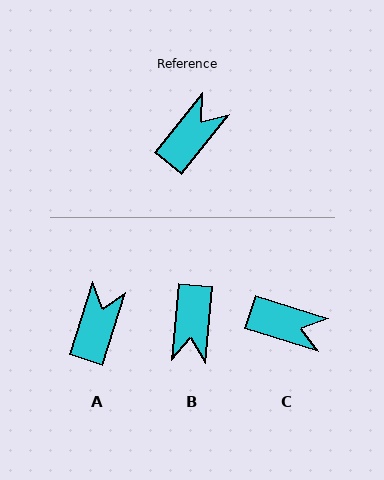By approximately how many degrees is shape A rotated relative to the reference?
Approximately 21 degrees counter-clockwise.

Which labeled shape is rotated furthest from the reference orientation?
B, about 146 degrees away.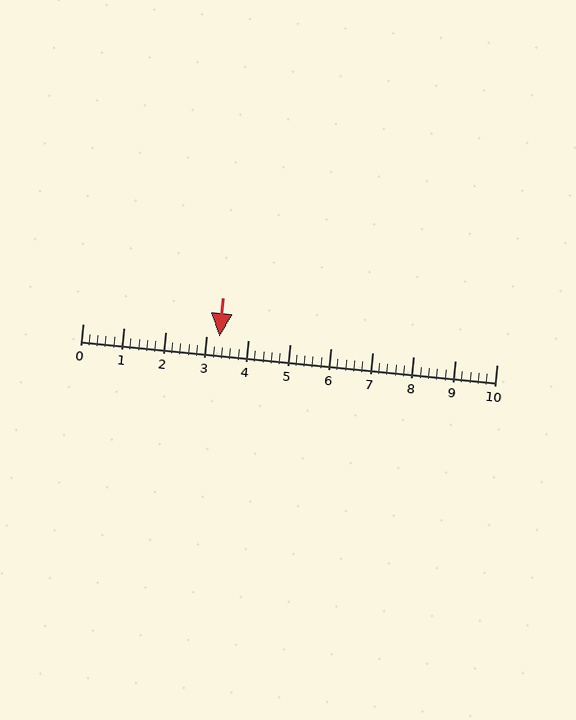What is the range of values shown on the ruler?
The ruler shows values from 0 to 10.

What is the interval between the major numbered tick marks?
The major tick marks are spaced 1 units apart.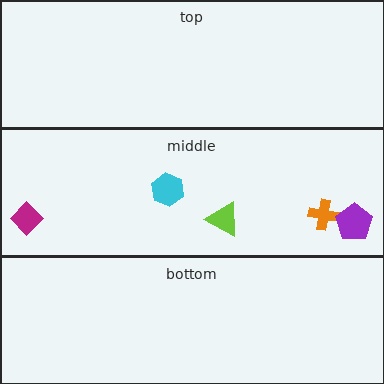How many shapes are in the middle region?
5.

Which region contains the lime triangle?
The middle region.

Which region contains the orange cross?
The middle region.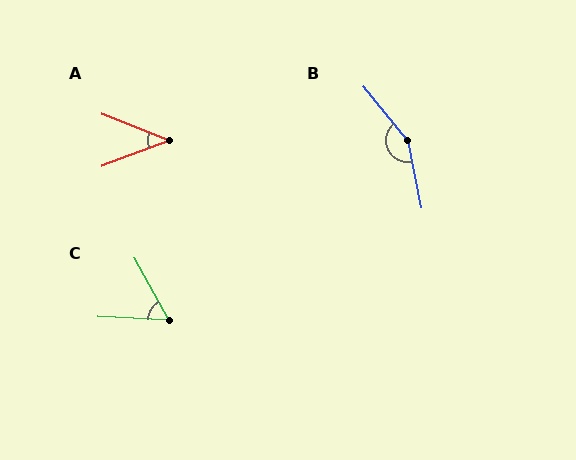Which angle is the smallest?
A, at approximately 42 degrees.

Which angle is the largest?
B, at approximately 152 degrees.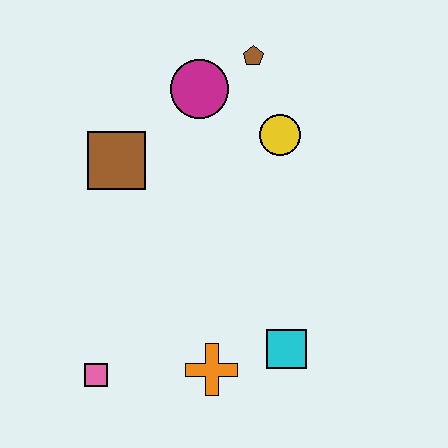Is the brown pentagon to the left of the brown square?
No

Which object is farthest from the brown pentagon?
The pink square is farthest from the brown pentagon.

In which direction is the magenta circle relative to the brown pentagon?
The magenta circle is to the left of the brown pentagon.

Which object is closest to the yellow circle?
The brown pentagon is closest to the yellow circle.